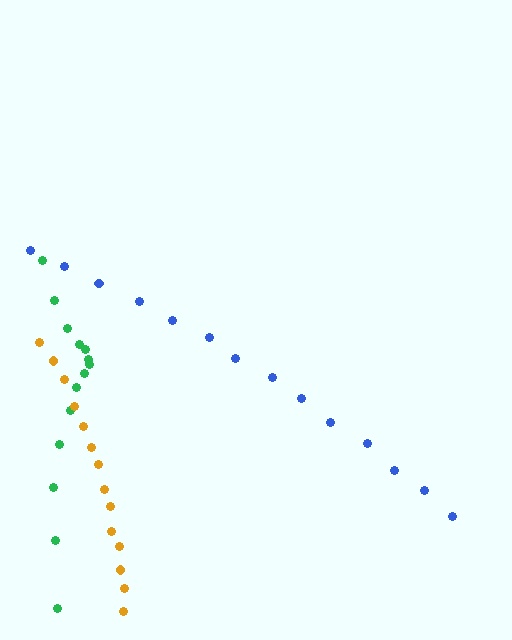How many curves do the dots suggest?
There are 3 distinct paths.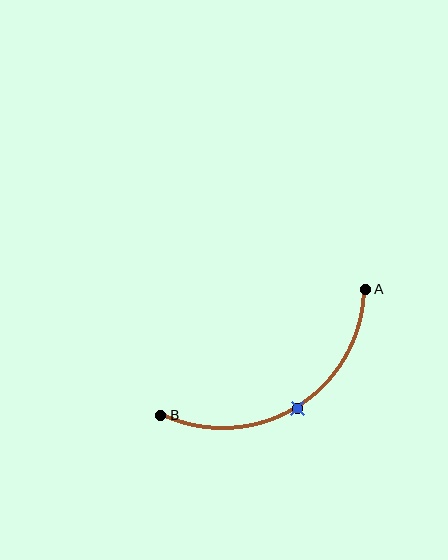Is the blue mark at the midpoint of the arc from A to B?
Yes. The blue mark lies on the arc at equal arc-length from both A and B — it is the arc midpoint.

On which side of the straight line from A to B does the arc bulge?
The arc bulges below the straight line connecting A and B.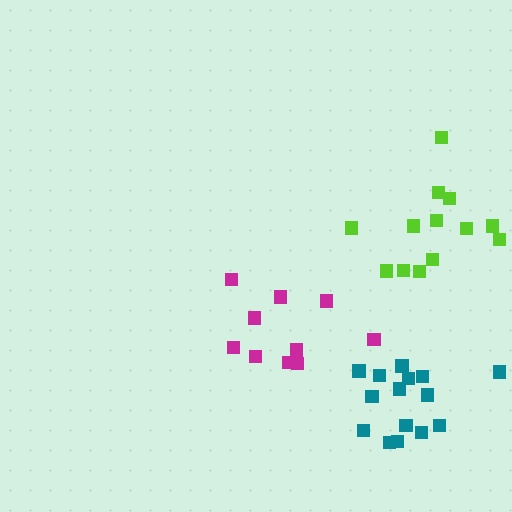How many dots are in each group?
Group 1: 13 dots, Group 2: 10 dots, Group 3: 15 dots (38 total).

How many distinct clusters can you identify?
There are 3 distinct clusters.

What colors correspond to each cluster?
The clusters are colored: lime, magenta, teal.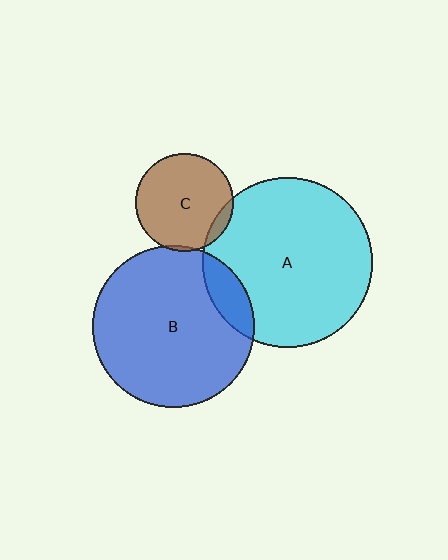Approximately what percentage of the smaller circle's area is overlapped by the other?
Approximately 10%.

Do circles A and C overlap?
Yes.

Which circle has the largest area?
Circle A (cyan).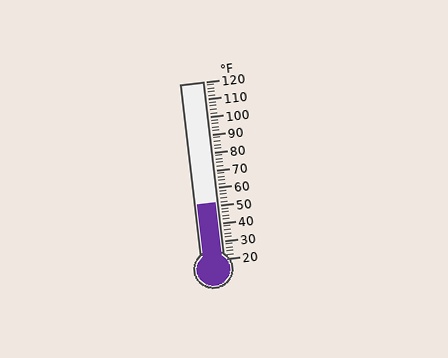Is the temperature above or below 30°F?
The temperature is above 30°F.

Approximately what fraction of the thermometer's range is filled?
The thermometer is filled to approximately 30% of its range.